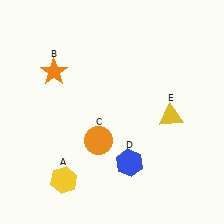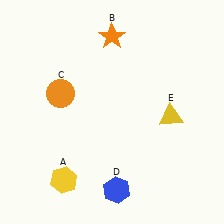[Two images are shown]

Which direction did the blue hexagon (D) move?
The blue hexagon (D) moved down.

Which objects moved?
The objects that moved are: the orange star (B), the orange circle (C), the blue hexagon (D).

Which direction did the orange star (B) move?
The orange star (B) moved right.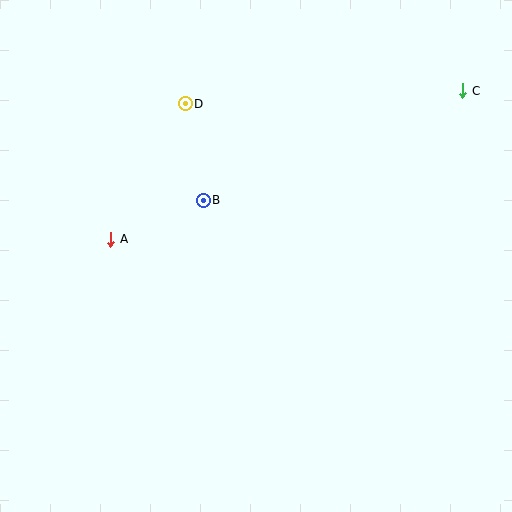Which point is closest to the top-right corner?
Point C is closest to the top-right corner.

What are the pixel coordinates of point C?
Point C is at (463, 91).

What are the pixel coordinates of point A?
Point A is at (111, 239).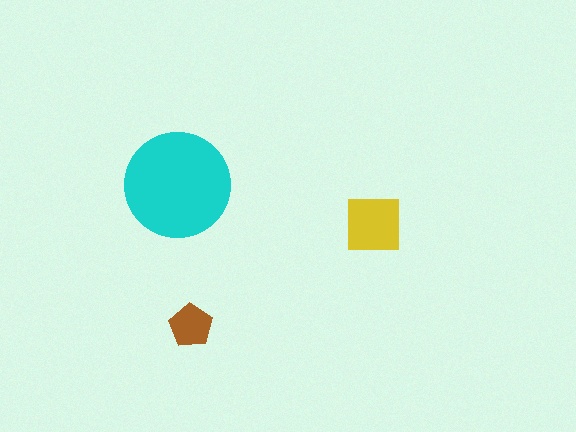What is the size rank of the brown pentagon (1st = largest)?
3rd.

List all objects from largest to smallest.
The cyan circle, the yellow square, the brown pentagon.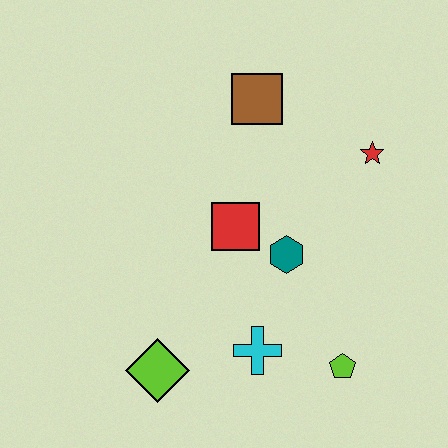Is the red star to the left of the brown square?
No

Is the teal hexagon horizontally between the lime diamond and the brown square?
No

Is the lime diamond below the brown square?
Yes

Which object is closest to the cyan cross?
The lime pentagon is closest to the cyan cross.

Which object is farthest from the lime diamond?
The red star is farthest from the lime diamond.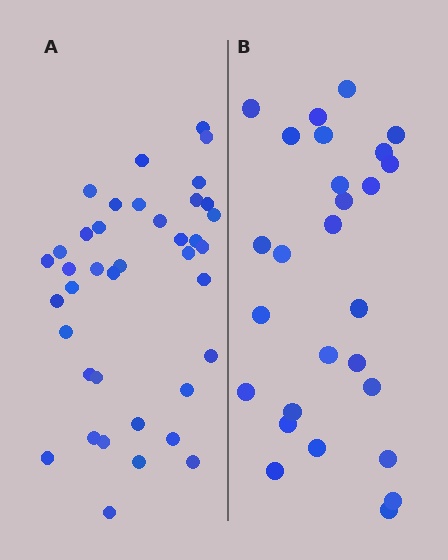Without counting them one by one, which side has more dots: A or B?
Region A (the left region) has more dots.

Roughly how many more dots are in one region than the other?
Region A has roughly 12 or so more dots than region B.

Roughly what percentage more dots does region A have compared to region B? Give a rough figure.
About 45% more.